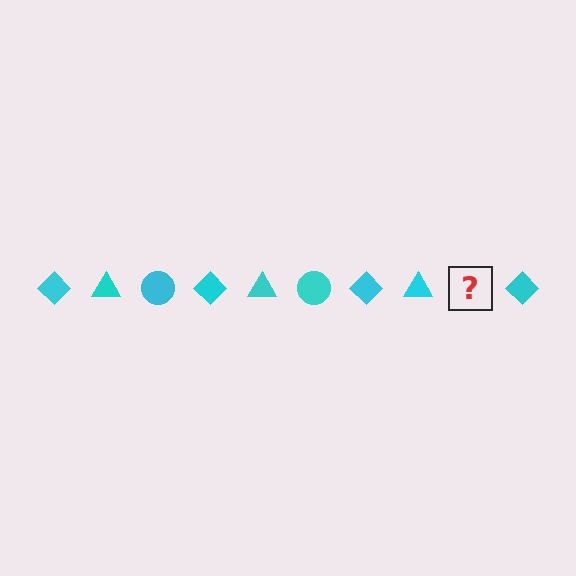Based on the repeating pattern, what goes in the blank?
The blank should be a cyan circle.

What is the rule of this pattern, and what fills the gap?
The rule is that the pattern cycles through diamond, triangle, circle shapes in cyan. The gap should be filled with a cyan circle.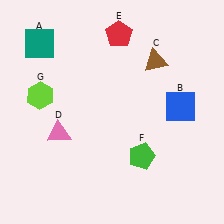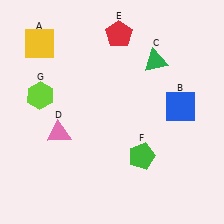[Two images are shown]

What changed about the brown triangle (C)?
In Image 1, C is brown. In Image 2, it changed to green.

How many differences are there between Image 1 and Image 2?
There are 2 differences between the two images.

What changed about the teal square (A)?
In Image 1, A is teal. In Image 2, it changed to yellow.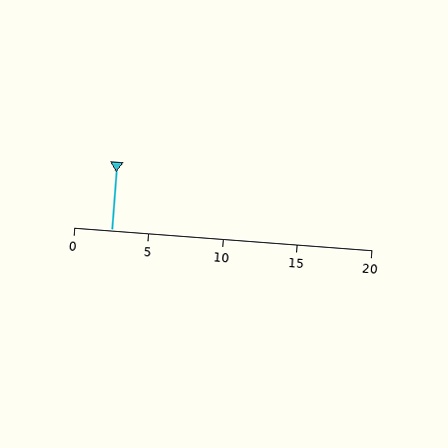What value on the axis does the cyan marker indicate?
The marker indicates approximately 2.5.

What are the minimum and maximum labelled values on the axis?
The axis runs from 0 to 20.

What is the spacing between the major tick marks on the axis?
The major ticks are spaced 5 apart.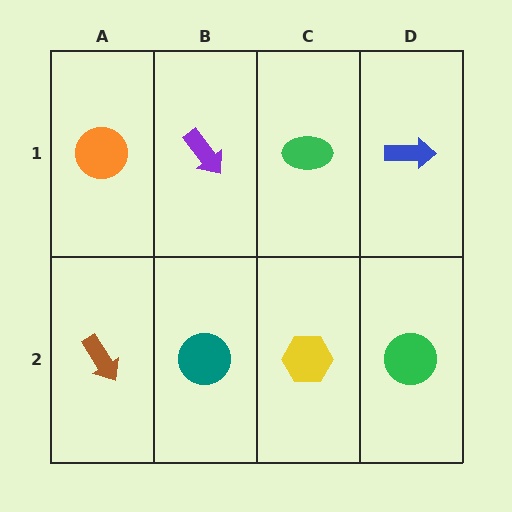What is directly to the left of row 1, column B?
An orange circle.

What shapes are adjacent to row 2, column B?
A purple arrow (row 1, column B), a brown arrow (row 2, column A), a yellow hexagon (row 2, column C).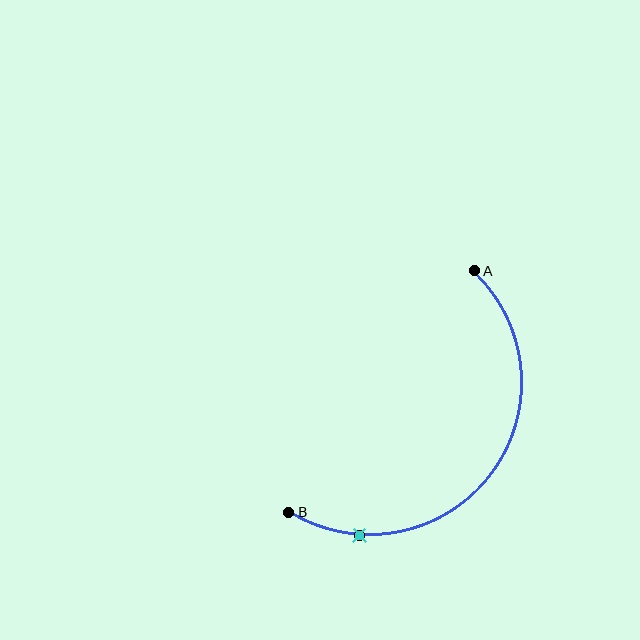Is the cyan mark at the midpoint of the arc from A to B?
No. The cyan mark lies on the arc but is closer to endpoint B. The arc midpoint would be at the point on the curve equidistant along the arc from both A and B.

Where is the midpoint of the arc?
The arc midpoint is the point on the curve farthest from the straight line joining A and B. It sits below and to the right of that line.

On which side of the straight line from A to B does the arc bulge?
The arc bulges below and to the right of the straight line connecting A and B.